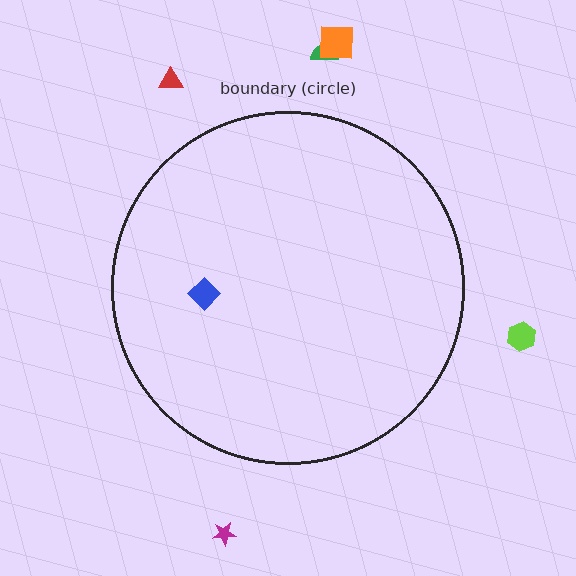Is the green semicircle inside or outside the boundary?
Outside.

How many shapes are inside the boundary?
1 inside, 5 outside.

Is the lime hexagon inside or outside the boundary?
Outside.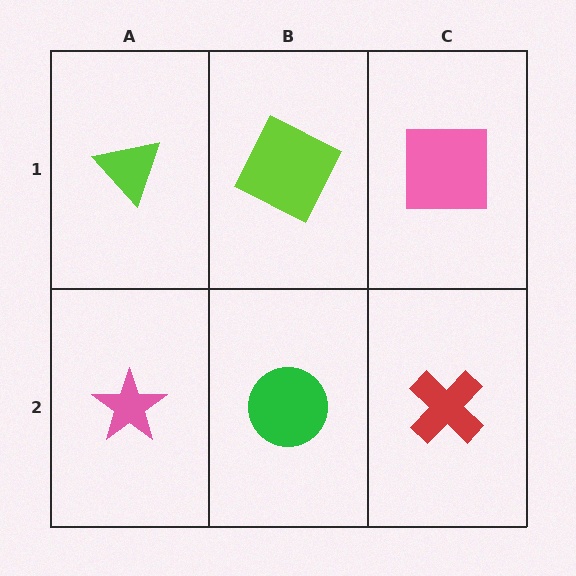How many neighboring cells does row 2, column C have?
2.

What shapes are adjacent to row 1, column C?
A red cross (row 2, column C), a lime square (row 1, column B).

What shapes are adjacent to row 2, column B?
A lime square (row 1, column B), a pink star (row 2, column A), a red cross (row 2, column C).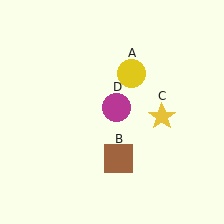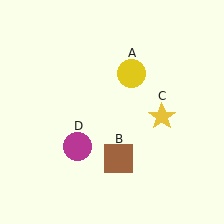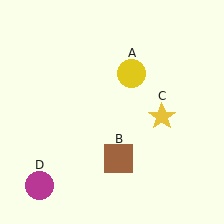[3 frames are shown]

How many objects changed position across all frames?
1 object changed position: magenta circle (object D).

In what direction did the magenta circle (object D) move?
The magenta circle (object D) moved down and to the left.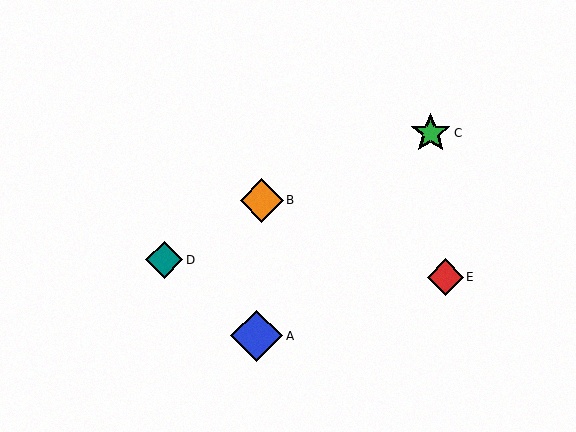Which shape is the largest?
The blue diamond (labeled A) is the largest.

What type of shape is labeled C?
Shape C is a green star.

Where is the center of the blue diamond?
The center of the blue diamond is at (257, 336).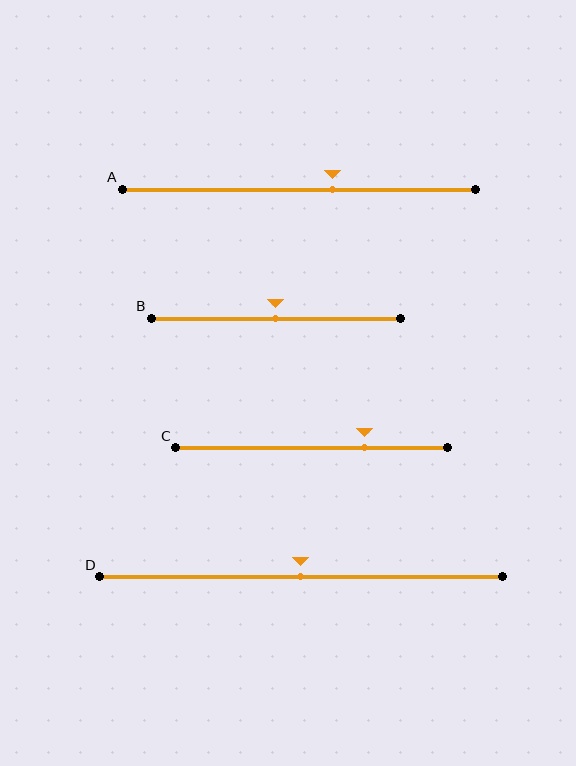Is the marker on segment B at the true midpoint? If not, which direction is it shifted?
Yes, the marker on segment B is at the true midpoint.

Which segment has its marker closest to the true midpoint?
Segment B has its marker closest to the true midpoint.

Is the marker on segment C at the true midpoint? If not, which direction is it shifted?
No, the marker on segment C is shifted to the right by about 19% of the segment length.